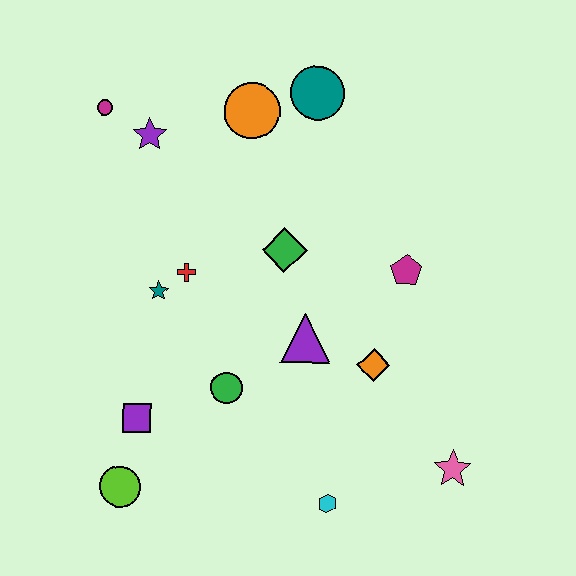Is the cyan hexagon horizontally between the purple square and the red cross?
No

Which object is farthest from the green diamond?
The lime circle is farthest from the green diamond.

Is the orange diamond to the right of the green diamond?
Yes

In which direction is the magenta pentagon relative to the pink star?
The magenta pentagon is above the pink star.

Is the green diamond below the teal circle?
Yes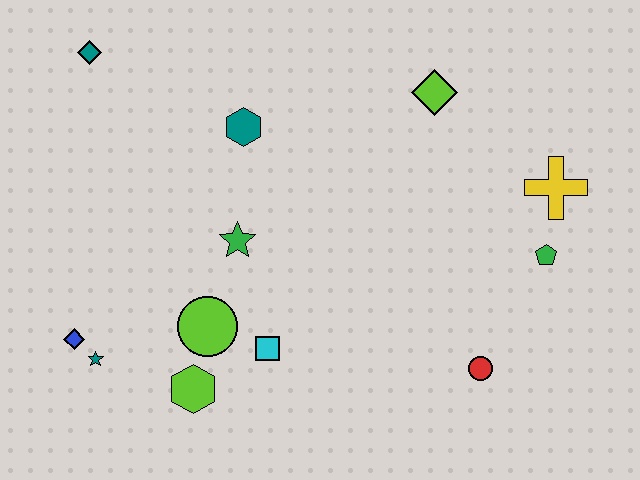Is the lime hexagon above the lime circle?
No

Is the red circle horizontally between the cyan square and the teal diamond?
No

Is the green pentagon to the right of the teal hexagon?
Yes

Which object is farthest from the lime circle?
The yellow cross is farthest from the lime circle.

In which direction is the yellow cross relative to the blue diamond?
The yellow cross is to the right of the blue diamond.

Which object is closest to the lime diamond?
The yellow cross is closest to the lime diamond.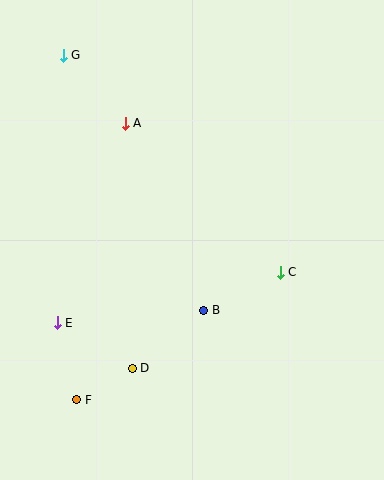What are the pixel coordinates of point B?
Point B is at (204, 310).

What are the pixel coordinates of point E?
Point E is at (57, 323).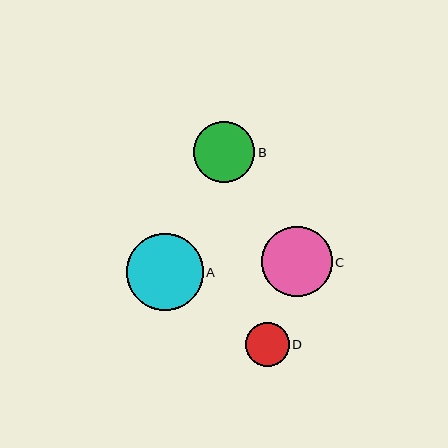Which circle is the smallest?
Circle D is the smallest with a size of approximately 44 pixels.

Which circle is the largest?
Circle A is the largest with a size of approximately 77 pixels.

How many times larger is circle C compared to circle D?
Circle C is approximately 1.6 times the size of circle D.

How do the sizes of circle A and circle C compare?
Circle A and circle C are approximately the same size.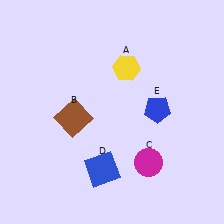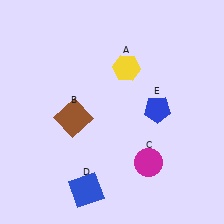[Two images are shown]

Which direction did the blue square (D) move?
The blue square (D) moved down.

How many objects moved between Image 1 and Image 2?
1 object moved between the two images.